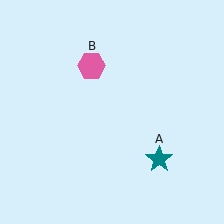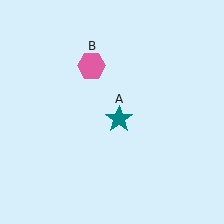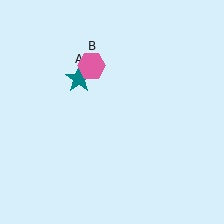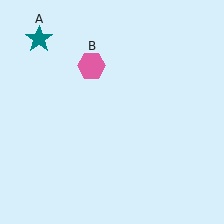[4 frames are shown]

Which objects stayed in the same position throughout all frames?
Pink hexagon (object B) remained stationary.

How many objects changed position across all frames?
1 object changed position: teal star (object A).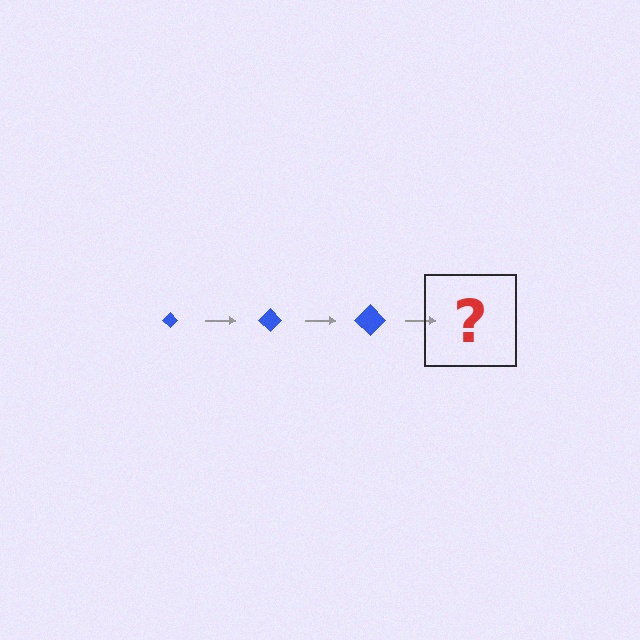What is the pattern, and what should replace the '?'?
The pattern is that the diamond gets progressively larger each step. The '?' should be a blue diamond, larger than the previous one.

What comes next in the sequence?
The next element should be a blue diamond, larger than the previous one.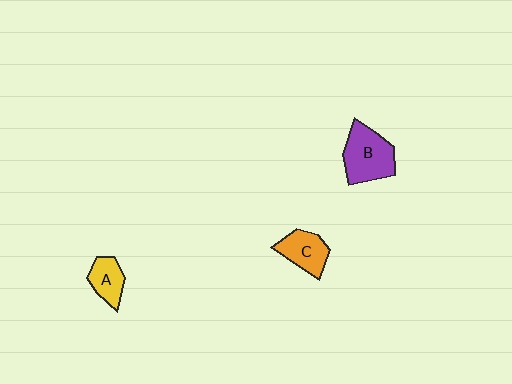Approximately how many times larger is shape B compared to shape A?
Approximately 1.8 times.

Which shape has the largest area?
Shape B (purple).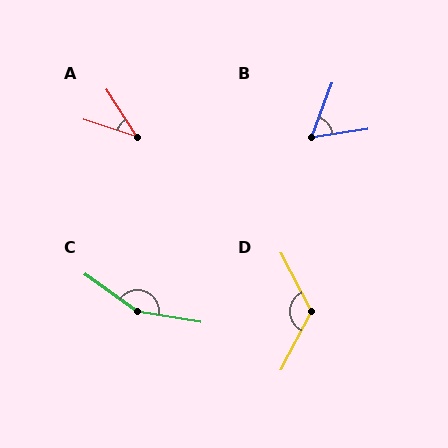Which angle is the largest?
C, at approximately 154 degrees.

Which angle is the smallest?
A, at approximately 39 degrees.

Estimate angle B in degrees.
Approximately 61 degrees.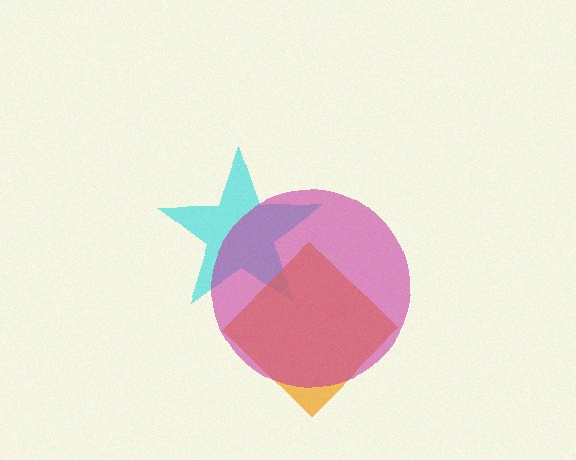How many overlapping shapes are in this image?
There are 3 overlapping shapes in the image.